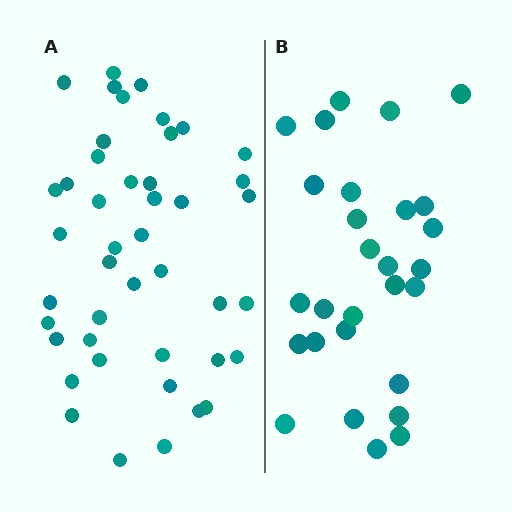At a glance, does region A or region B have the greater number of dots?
Region A (the left region) has more dots.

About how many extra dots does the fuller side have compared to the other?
Region A has approximately 15 more dots than region B.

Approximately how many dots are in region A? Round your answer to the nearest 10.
About 40 dots. (The exact count is 44, which rounds to 40.)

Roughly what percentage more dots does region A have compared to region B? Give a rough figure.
About 55% more.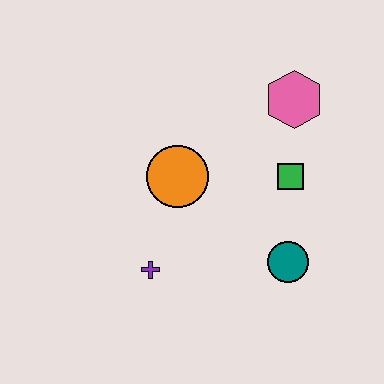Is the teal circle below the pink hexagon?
Yes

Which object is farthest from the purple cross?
The pink hexagon is farthest from the purple cross.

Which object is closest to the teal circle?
The green square is closest to the teal circle.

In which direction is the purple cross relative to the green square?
The purple cross is to the left of the green square.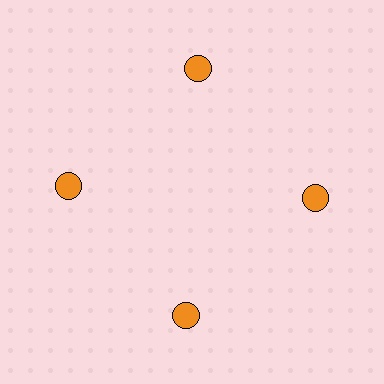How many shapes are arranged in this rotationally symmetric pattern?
There are 8 shapes, arranged in 4 groups of 2.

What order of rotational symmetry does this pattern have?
This pattern has 4-fold rotational symmetry.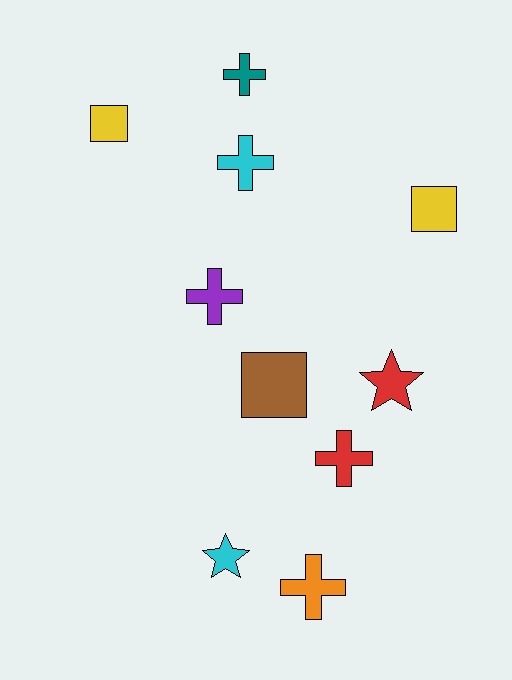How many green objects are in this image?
There are no green objects.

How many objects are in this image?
There are 10 objects.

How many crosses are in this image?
There are 5 crosses.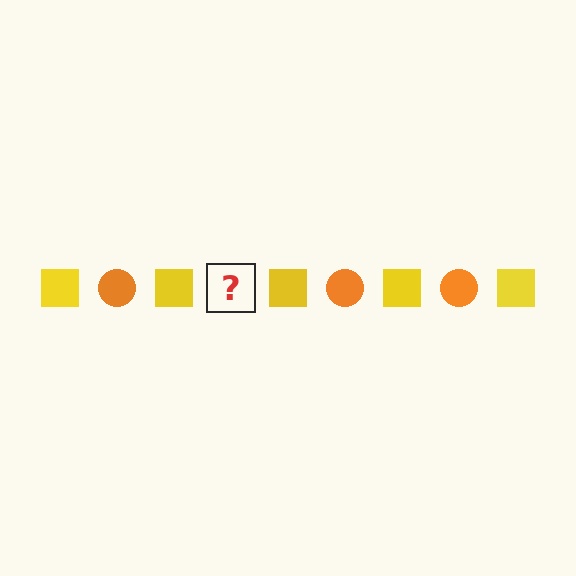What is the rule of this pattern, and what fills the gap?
The rule is that the pattern alternates between yellow square and orange circle. The gap should be filled with an orange circle.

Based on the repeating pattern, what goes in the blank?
The blank should be an orange circle.